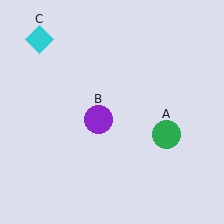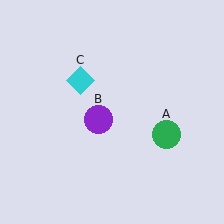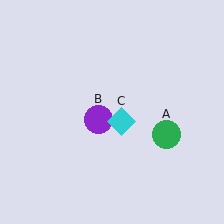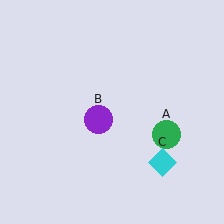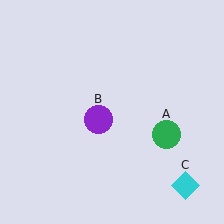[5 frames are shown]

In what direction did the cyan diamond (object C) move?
The cyan diamond (object C) moved down and to the right.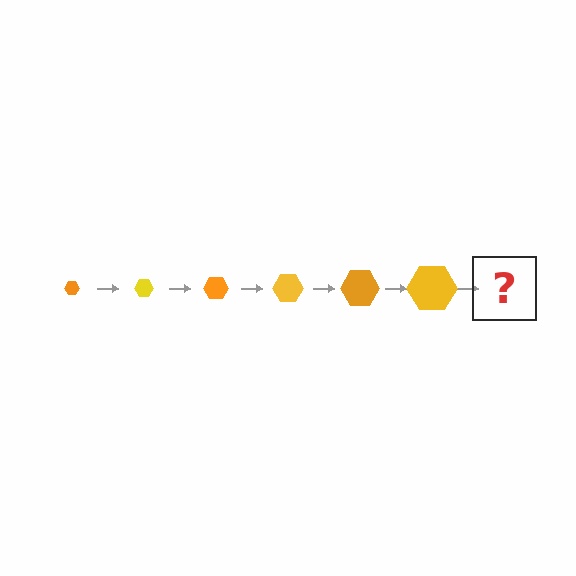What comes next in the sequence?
The next element should be an orange hexagon, larger than the previous one.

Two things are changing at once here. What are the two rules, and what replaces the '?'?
The two rules are that the hexagon grows larger each step and the color cycles through orange and yellow. The '?' should be an orange hexagon, larger than the previous one.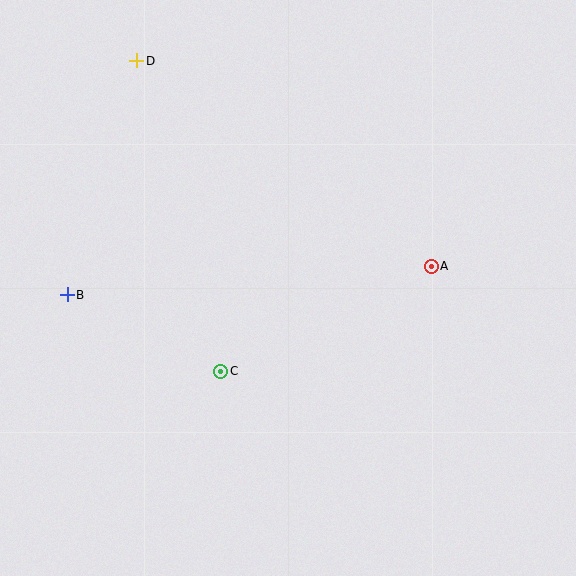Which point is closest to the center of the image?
Point C at (221, 371) is closest to the center.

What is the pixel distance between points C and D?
The distance between C and D is 322 pixels.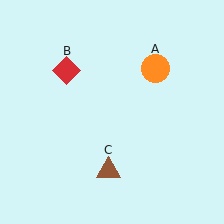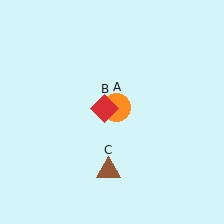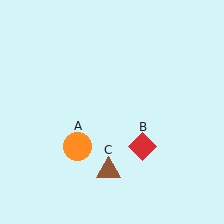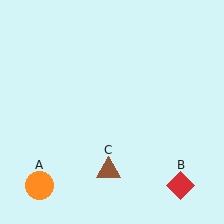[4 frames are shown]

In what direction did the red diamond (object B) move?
The red diamond (object B) moved down and to the right.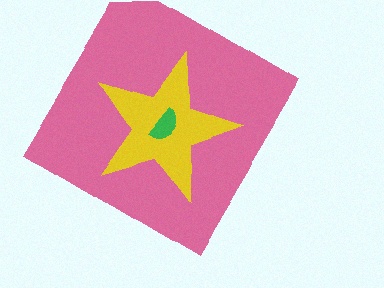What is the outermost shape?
The pink diamond.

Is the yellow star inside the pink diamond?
Yes.